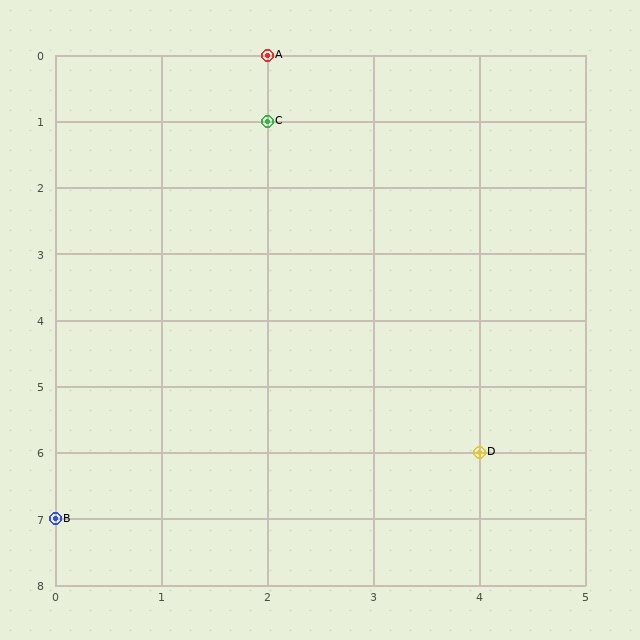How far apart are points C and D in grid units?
Points C and D are 2 columns and 5 rows apart (about 5.4 grid units diagonally).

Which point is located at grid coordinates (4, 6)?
Point D is at (4, 6).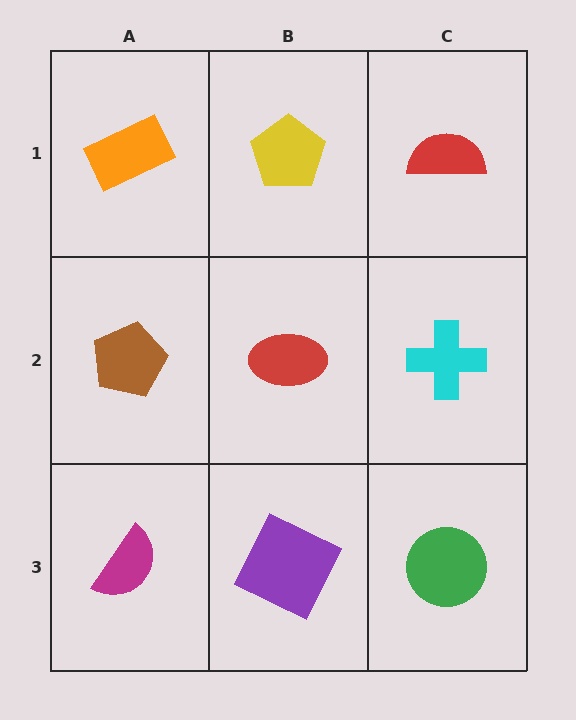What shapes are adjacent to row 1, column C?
A cyan cross (row 2, column C), a yellow pentagon (row 1, column B).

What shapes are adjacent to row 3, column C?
A cyan cross (row 2, column C), a purple square (row 3, column B).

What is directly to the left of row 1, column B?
An orange rectangle.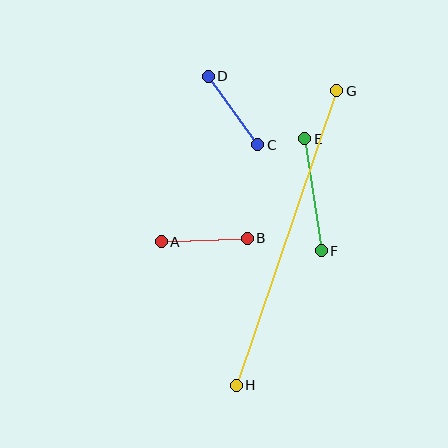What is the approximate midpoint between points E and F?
The midpoint is at approximately (313, 195) pixels.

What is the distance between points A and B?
The distance is approximately 86 pixels.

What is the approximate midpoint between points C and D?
The midpoint is at approximately (233, 111) pixels.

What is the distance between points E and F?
The distance is approximately 113 pixels.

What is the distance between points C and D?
The distance is approximately 85 pixels.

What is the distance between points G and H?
The distance is approximately 312 pixels.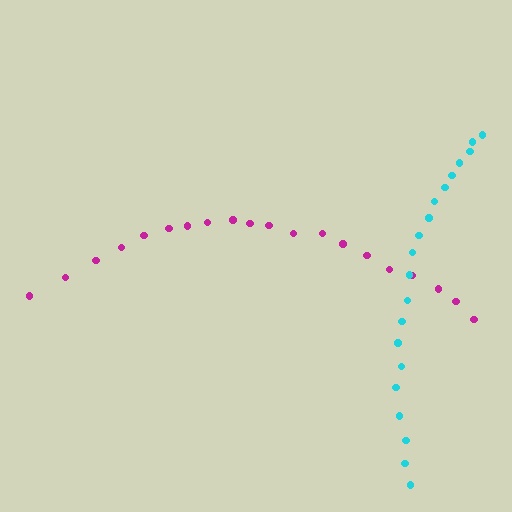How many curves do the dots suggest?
There are 2 distinct paths.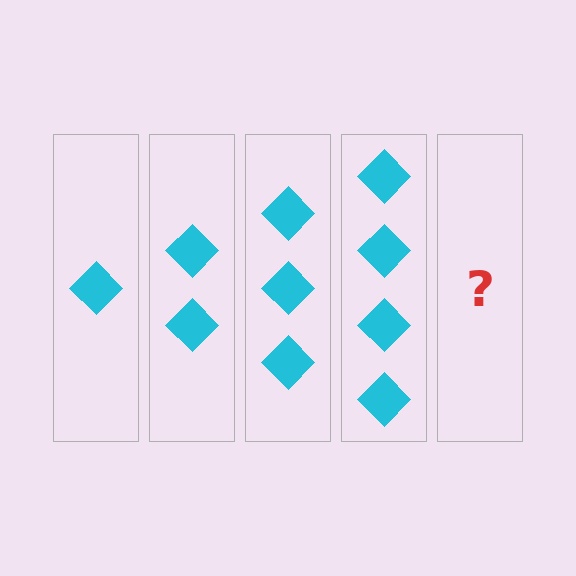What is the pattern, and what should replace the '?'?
The pattern is that each step adds one more diamond. The '?' should be 5 diamonds.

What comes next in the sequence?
The next element should be 5 diamonds.